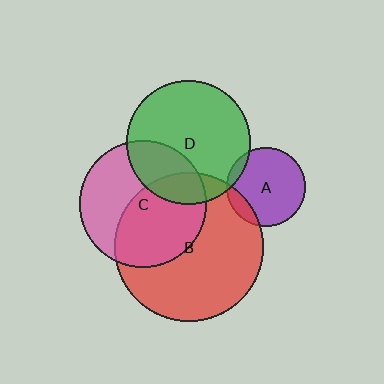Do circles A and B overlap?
Yes.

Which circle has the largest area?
Circle B (red).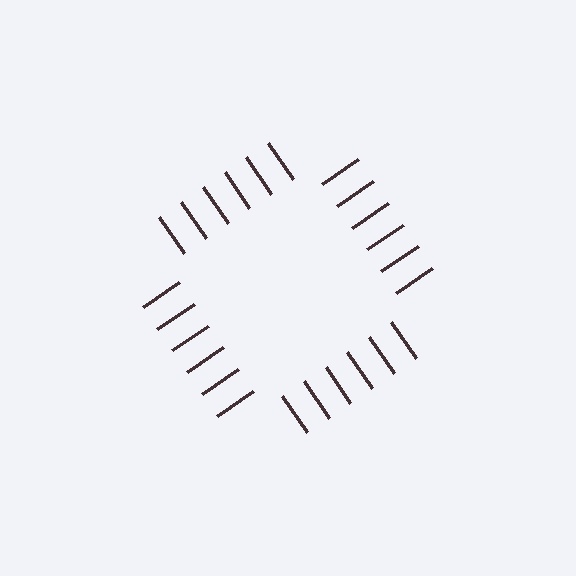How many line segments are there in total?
24 — 6 along each of the 4 edges.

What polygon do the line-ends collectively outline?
An illusory square — the line segments terminate on its edges but no continuous stroke is drawn.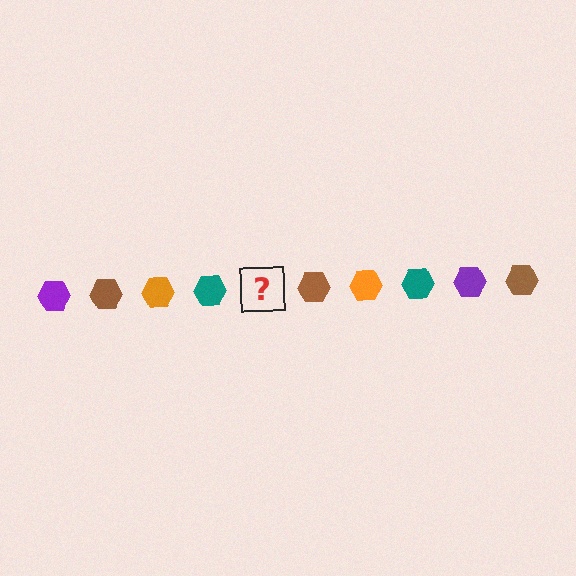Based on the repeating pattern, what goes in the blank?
The blank should be a purple hexagon.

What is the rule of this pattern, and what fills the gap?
The rule is that the pattern cycles through purple, brown, orange, teal hexagons. The gap should be filled with a purple hexagon.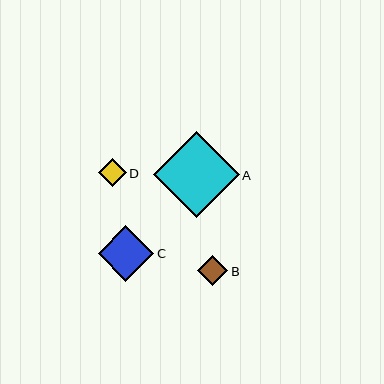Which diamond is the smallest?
Diamond D is the smallest with a size of approximately 28 pixels.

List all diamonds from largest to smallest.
From largest to smallest: A, C, B, D.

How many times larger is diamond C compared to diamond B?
Diamond C is approximately 1.8 times the size of diamond B.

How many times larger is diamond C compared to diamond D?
Diamond C is approximately 2.0 times the size of diamond D.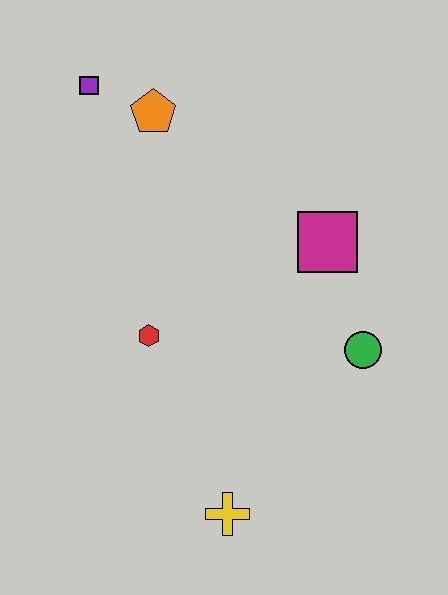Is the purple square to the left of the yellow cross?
Yes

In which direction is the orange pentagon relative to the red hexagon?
The orange pentagon is above the red hexagon.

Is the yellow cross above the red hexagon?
No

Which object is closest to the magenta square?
The green circle is closest to the magenta square.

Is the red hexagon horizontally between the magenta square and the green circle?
No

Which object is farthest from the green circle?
The purple square is farthest from the green circle.